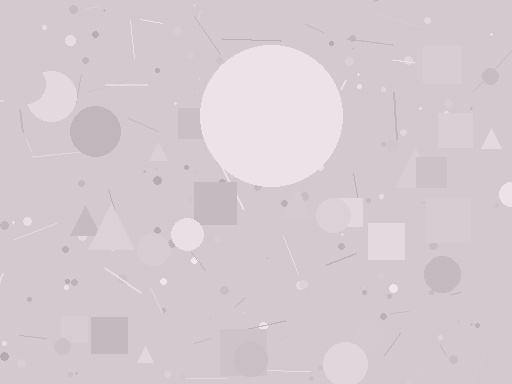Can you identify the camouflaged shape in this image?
The camouflaged shape is a circle.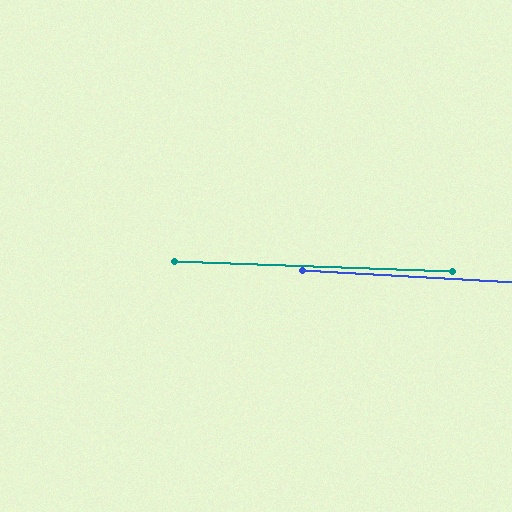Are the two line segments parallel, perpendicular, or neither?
Parallel — their directions differ by only 1.2°.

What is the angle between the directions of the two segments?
Approximately 1 degree.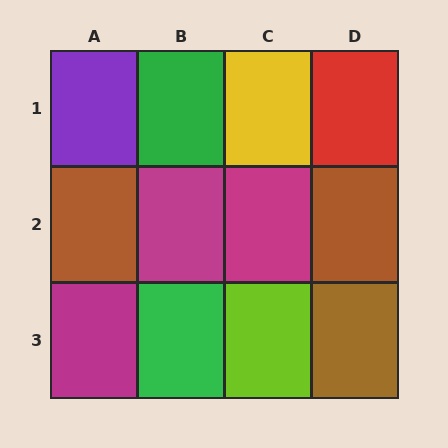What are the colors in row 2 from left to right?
Brown, magenta, magenta, brown.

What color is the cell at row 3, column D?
Brown.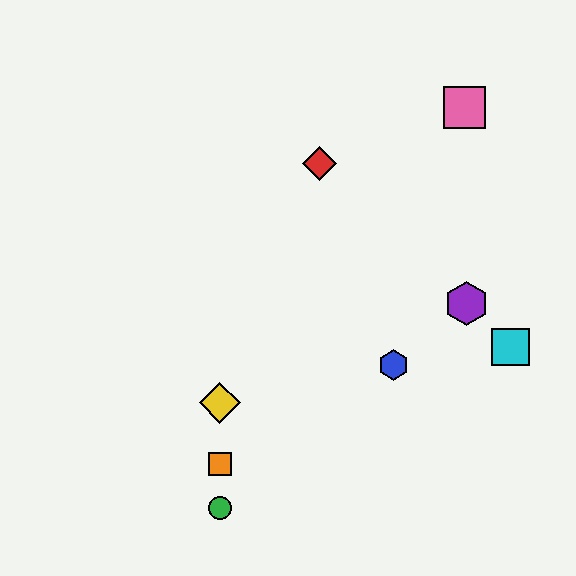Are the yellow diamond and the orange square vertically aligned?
Yes, both are at x≈220.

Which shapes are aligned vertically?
The green circle, the yellow diamond, the orange square are aligned vertically.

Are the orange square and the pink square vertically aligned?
No, the orange square is at x≈220 and the pink square is at x≈464.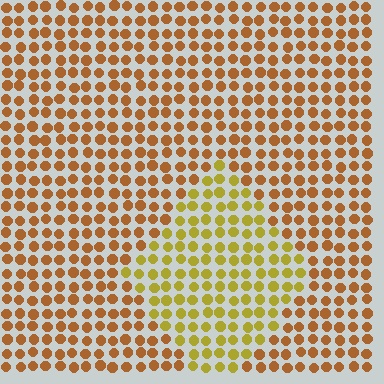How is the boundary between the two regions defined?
The boundary is defined purely by a slight shift in hue (about 31 degrees). Spacing, size, and orientation are identical on both sides.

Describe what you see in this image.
The image is filled with small brown elements in a uniform arrangement. A diamond-shaped region is visible where the elements are tinted to a slightly different hue, forming a subtle color boundary.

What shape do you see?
I see a diamond.